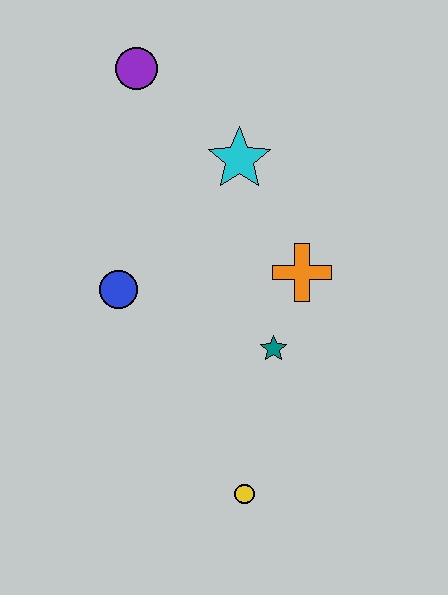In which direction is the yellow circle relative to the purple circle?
The yellow circle is below the purple circle.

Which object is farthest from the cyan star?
The yellow circle is farthest from the cyan star.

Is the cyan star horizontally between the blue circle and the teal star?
Yes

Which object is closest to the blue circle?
The teal star is closest to the blue circle.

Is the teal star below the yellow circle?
No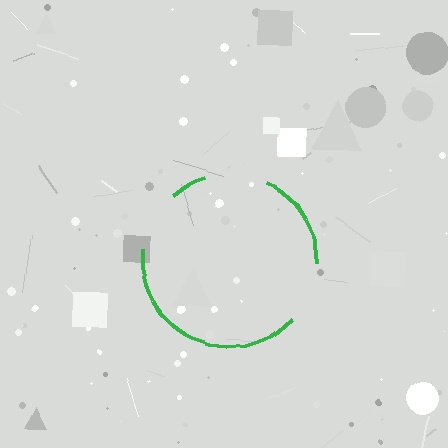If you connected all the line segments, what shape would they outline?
They would outline a circle.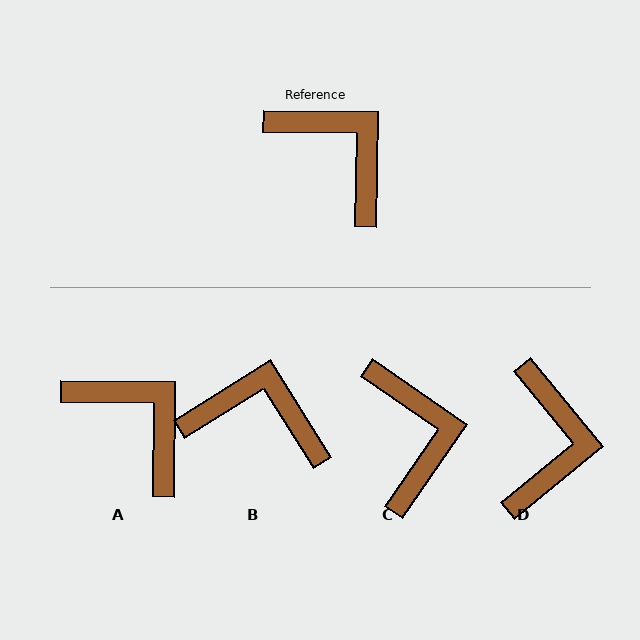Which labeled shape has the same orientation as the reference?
A.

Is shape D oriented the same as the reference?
No, it is off by about 50 degrees.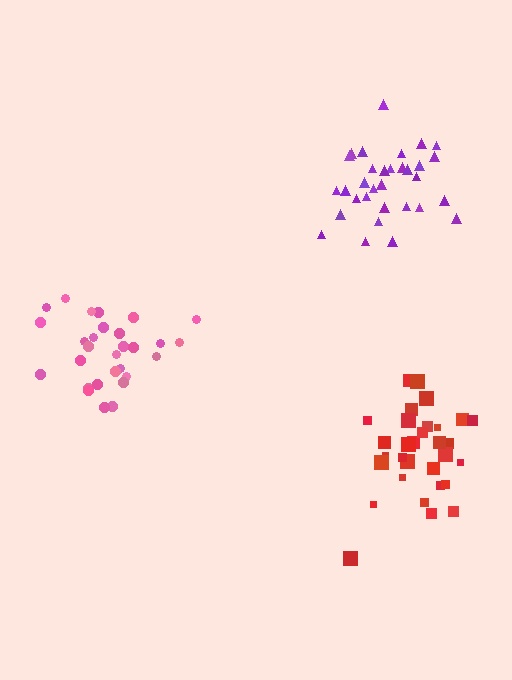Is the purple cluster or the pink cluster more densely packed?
Purple.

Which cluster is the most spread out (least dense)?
Pink.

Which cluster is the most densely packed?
Purple.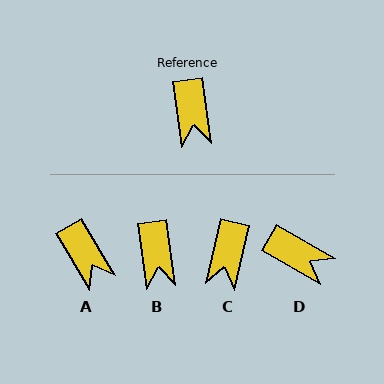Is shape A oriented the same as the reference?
No, it is off by about 23 degrees.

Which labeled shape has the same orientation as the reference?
B.